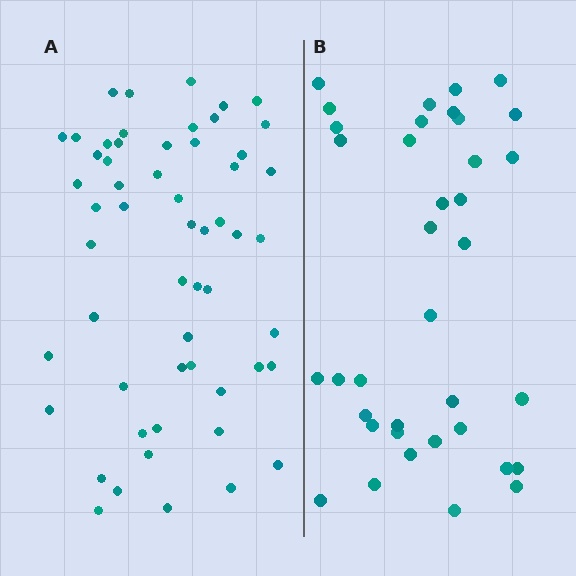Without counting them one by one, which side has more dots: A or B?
Region A (the left region) has more dots.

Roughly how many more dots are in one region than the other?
Region A has approximately 20 more dots than region B.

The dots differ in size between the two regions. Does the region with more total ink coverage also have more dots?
No. Region B has more total ink coverage because its dots are larger, but region A actually contains more individual dots. Total area can be misleading — the number of items is what matters here.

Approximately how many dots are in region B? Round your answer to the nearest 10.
About 40 dots. (The exact count is 37, which rounds to 40.)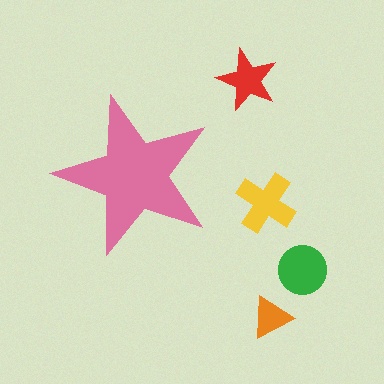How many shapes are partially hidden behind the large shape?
0 shapes are partially hidden.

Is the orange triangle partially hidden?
No, the orange triangle is fully visible.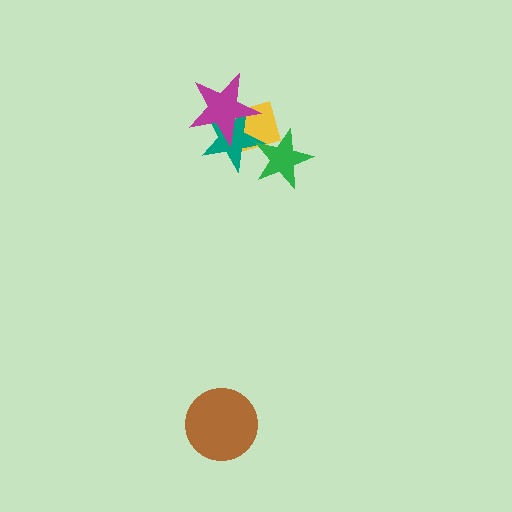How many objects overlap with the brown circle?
0 objects overlap with the brown circle.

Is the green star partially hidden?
No, no other shape covers it.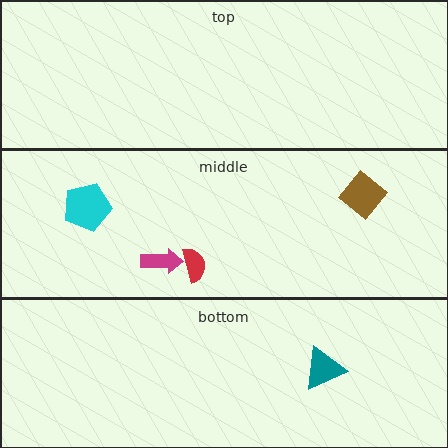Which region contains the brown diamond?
The middle region.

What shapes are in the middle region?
The cyan pentagon, the magenta arrow, the red semicircle, the brown diamond.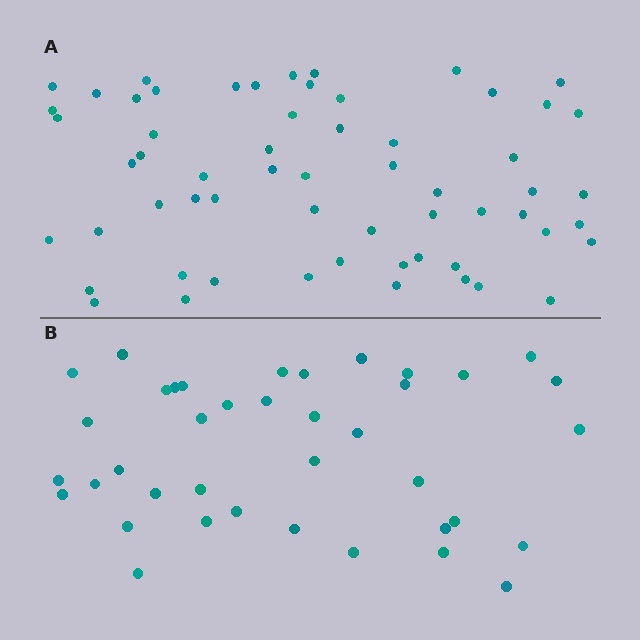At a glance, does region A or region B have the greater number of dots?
Region A (the top region) has more dots.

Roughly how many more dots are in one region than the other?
Region A has approximately 20 more dots than region B.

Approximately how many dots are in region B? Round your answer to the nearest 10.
About 40 dots. (The exact count is 39, which rounds to 40.)